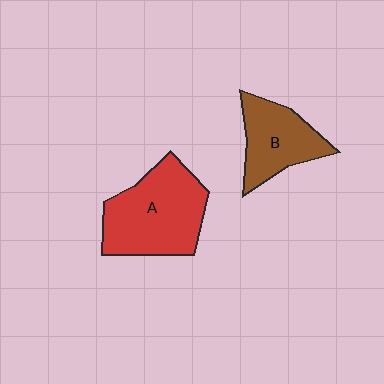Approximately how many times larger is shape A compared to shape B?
Approximately 1.5 times.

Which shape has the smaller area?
Shape B (brown).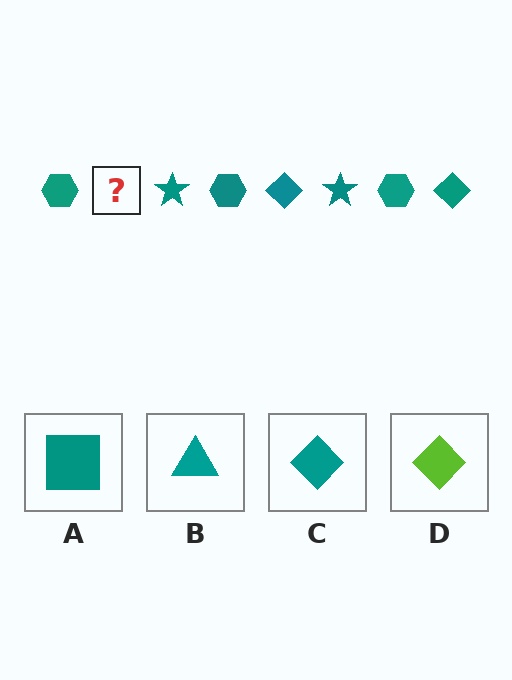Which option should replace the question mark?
Option C.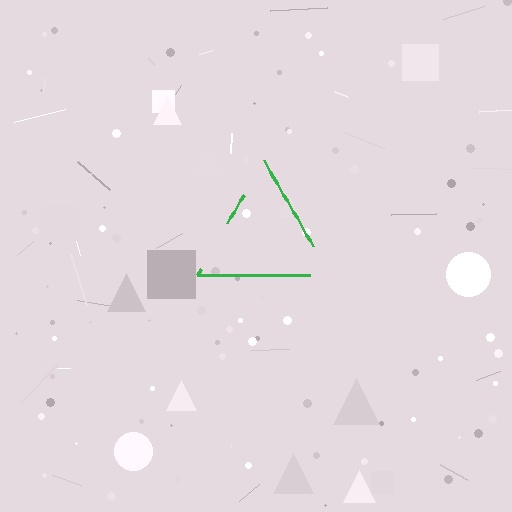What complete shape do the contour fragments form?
The contour fragments form a triangle.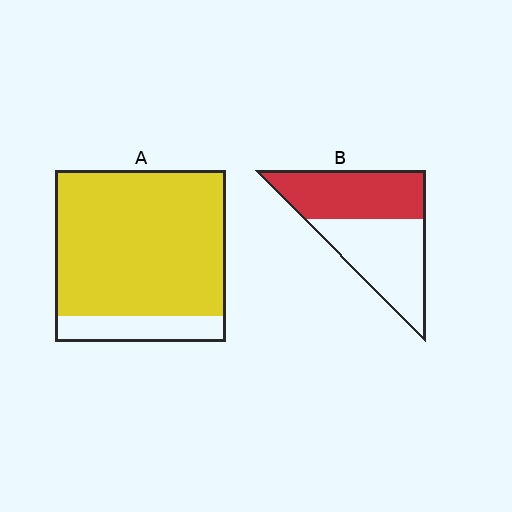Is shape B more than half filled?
Roughly half.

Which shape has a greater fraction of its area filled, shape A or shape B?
Shape A.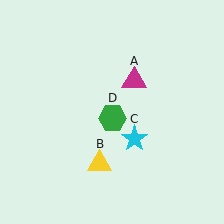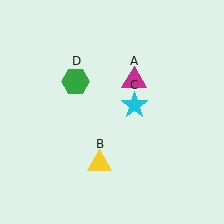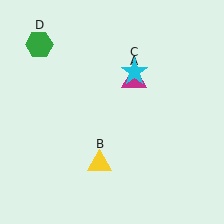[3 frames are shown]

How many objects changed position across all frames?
2 objects changed position: cyan star (object C), green hexagon (object D).